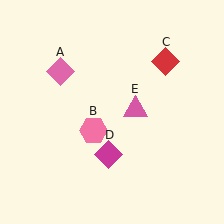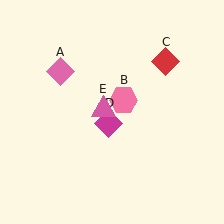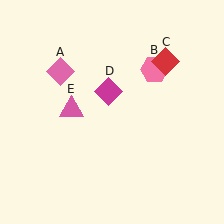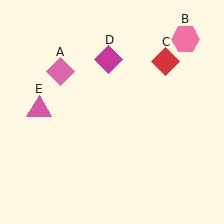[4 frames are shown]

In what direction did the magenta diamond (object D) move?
The magenta diamond (object D) moved up.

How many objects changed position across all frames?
3 objects changed position: pink hexagon (object B), magenta diamond (object D), pink triangle (object E).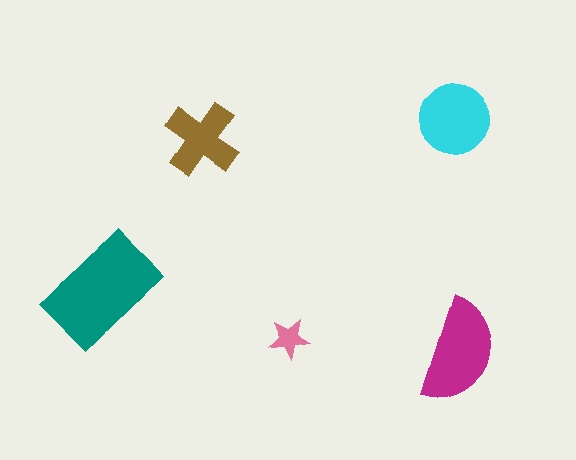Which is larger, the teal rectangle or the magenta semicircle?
The teal rectangle.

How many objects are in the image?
There are 5 objects in the image.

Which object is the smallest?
The pink star.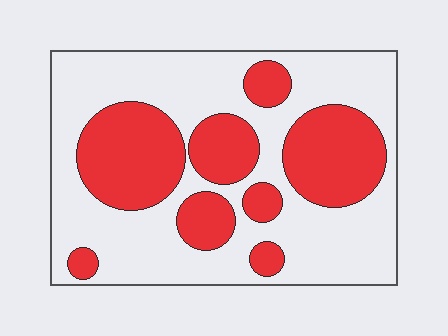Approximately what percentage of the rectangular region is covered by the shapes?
Approximately 35%.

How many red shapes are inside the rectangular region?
8.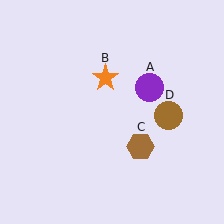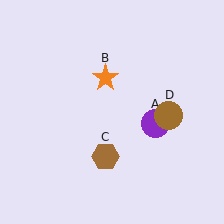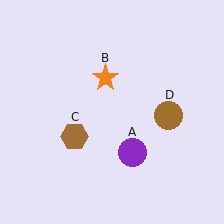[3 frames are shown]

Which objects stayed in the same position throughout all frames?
Orange star (object B) and brown circle (object D) remained stationary.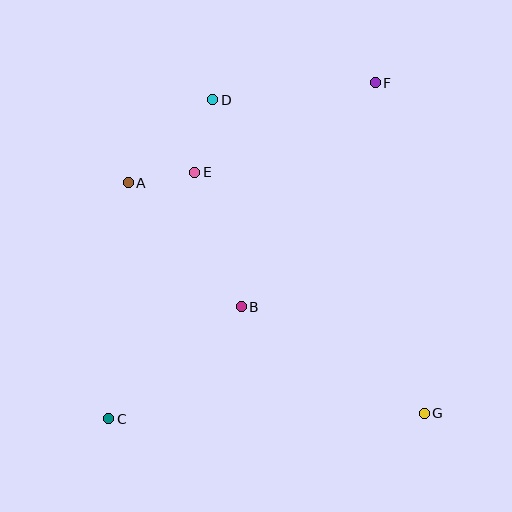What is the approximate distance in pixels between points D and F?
The distance between D and F is approximately 163 pixels.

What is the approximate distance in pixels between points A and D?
The distance between A and D is approximately 119 pixels.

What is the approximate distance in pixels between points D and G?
The distance between D and G is approximately 378 pixels.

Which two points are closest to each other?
Points A and E are closest to each other.